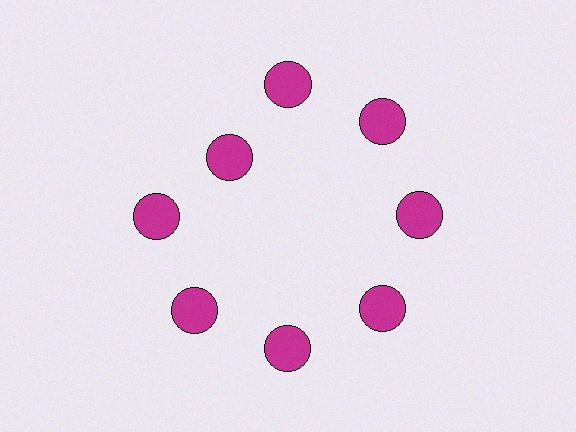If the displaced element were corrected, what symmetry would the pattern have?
It would have 8-fold rotational symmetry — the pattern would map onto itself every 45 degrees.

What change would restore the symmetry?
The symmetry would be restored by moving it outward, back onto the ring so that all 8 circles sit at equal angles and equal distance from the center.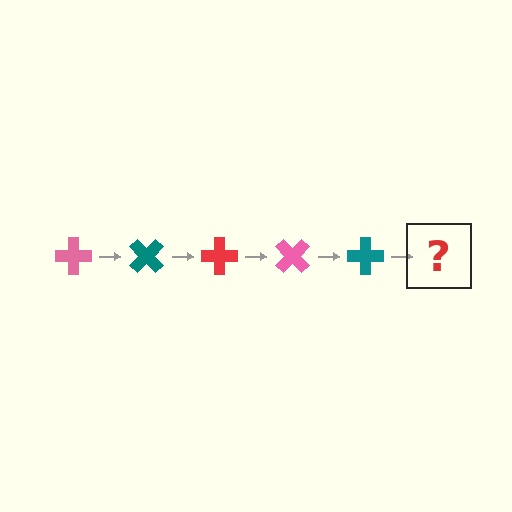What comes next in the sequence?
The next element should be a red cross, rotated 225 degrees from the start.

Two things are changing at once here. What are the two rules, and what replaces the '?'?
The two rules are that it rotates 45 degrees each step and the color cycles through pink, teal, and red. The '?' should be a red cross, rotated 225 degrees from the start.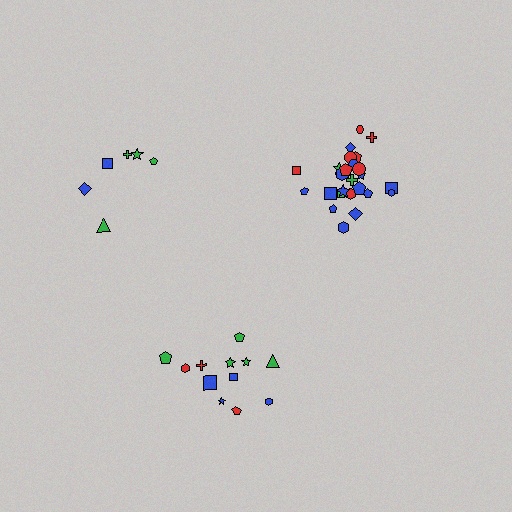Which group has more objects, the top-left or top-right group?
The top-right group.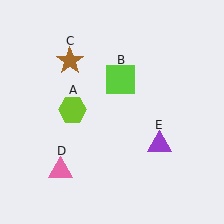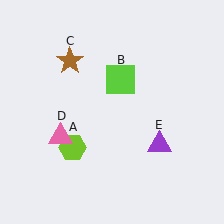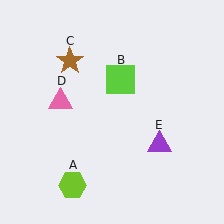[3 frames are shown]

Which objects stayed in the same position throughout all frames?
Lime square (object B) and brown star (object C) and purple triangle (object E) remained stationary.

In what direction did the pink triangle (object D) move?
The pink triangle (object D) moved up.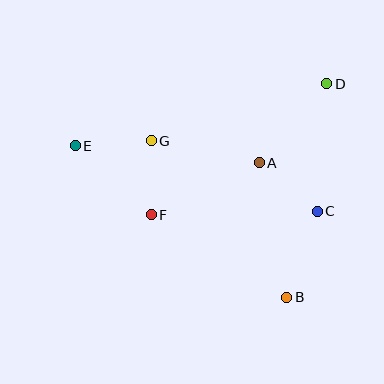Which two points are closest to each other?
Points F and G are closest to each other.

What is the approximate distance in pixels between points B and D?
The distance between B and D is approximately 217 pixels.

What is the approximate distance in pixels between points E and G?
The distance between E and G is approximately 76 pixels.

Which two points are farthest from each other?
Points B and E are farthest from each other.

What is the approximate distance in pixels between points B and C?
The distance between B and C is approximately 91 pixels.